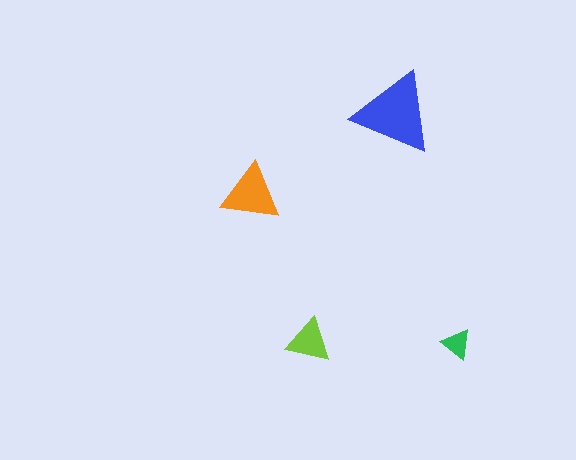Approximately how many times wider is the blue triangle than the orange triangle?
About 1.5 times wider.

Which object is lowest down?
The green triangle is bottommost.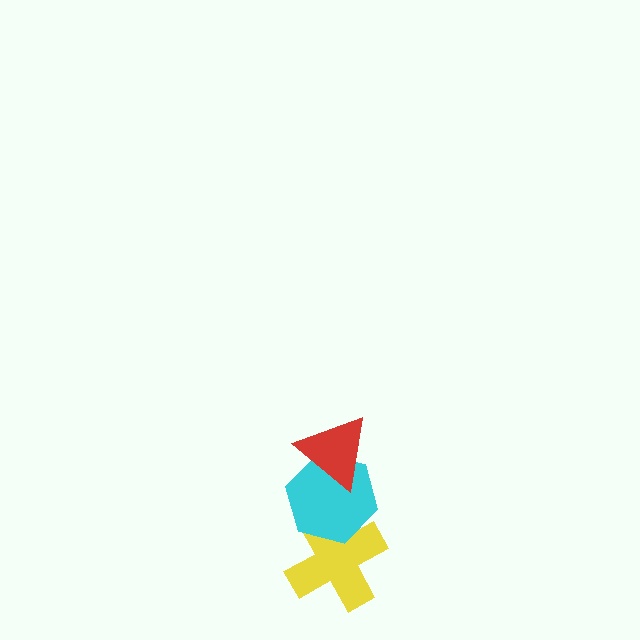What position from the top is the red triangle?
The red triangle is 1st from the top.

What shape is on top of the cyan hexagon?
The red triangle is on top of the cyan hexagon.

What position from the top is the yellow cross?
The yellow cross is 3rd from the top.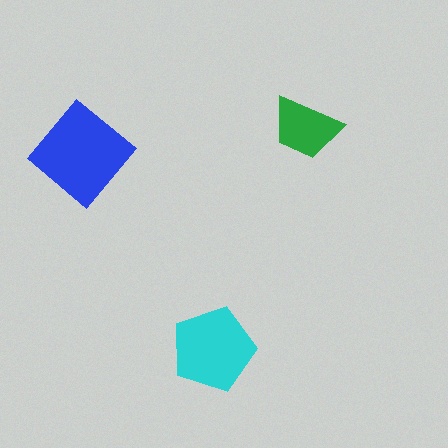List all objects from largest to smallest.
The blue diamond, the cyan pentagon, the green trapezoid.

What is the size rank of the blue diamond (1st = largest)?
1st.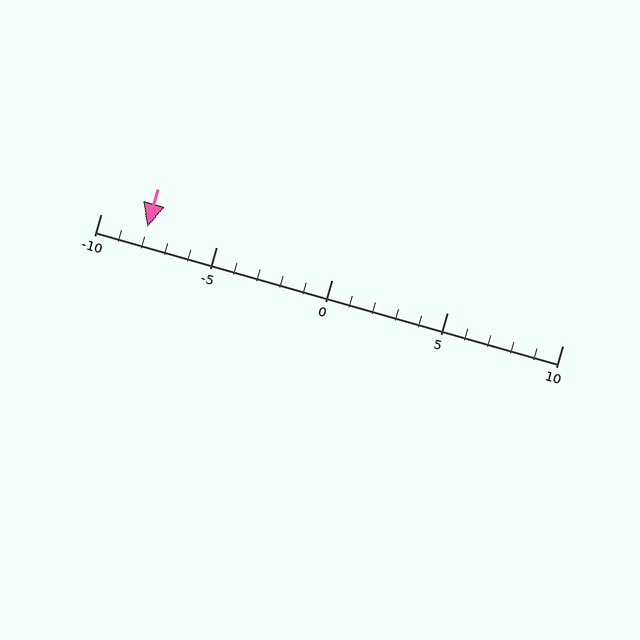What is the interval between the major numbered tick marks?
The major tick marks are spaced 5 units apart.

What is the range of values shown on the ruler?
The ruler shows values from -10 to 10.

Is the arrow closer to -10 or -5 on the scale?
The arrow is closer to -10.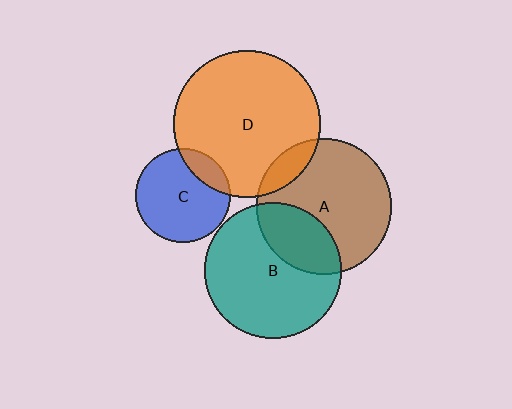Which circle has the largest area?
Circle D (orange).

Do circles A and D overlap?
Yes.